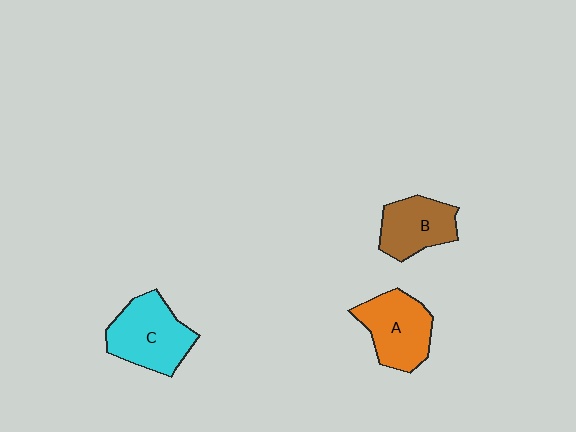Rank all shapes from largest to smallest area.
From largest to smallest: C (cyan), A (orange), B (brown).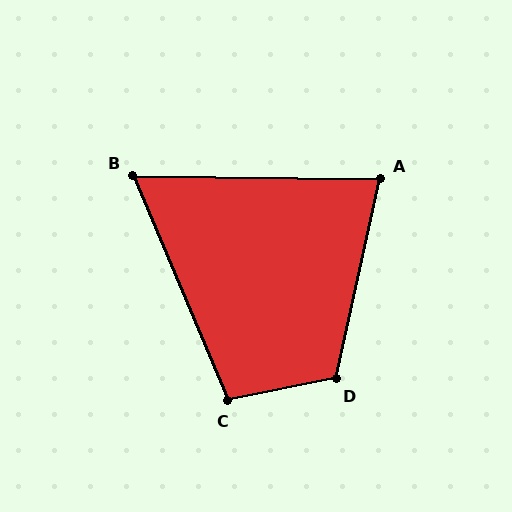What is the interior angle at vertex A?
Approximately 78 degrees (acute).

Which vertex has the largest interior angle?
D, at approximately 113 degrees.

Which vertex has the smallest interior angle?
B, at approximately 67 degrees.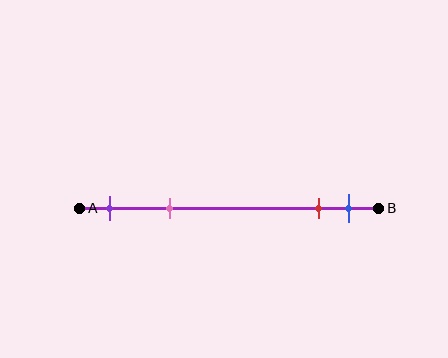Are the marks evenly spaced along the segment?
No, the marks are not evenly spaced.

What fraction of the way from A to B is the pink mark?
The pink mark is approximately 30% (0.3) of the way from A to B.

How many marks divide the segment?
There are 4 marks dividing the segment.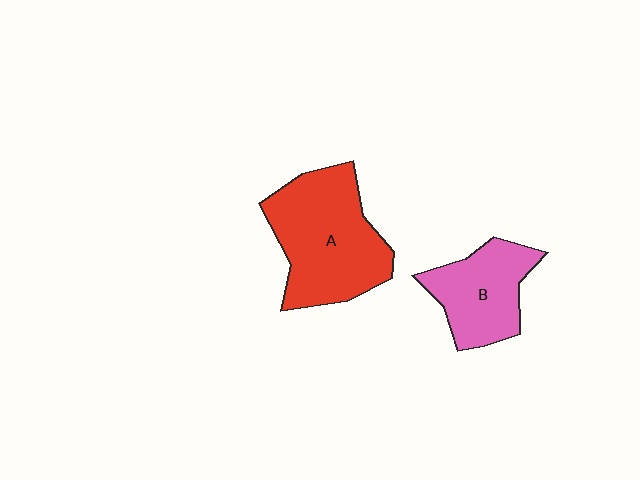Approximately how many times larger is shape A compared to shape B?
Approximately 1.5 times.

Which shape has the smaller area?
Shape B (pink).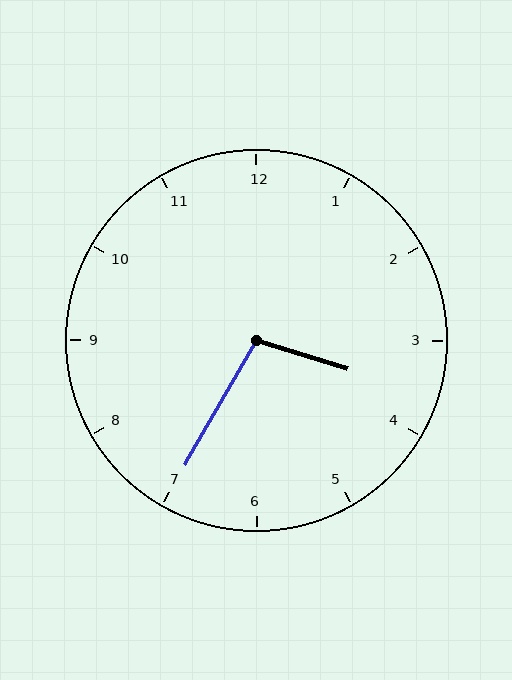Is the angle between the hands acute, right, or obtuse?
It is obtuse.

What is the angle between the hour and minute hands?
Approximately 102 degrees.